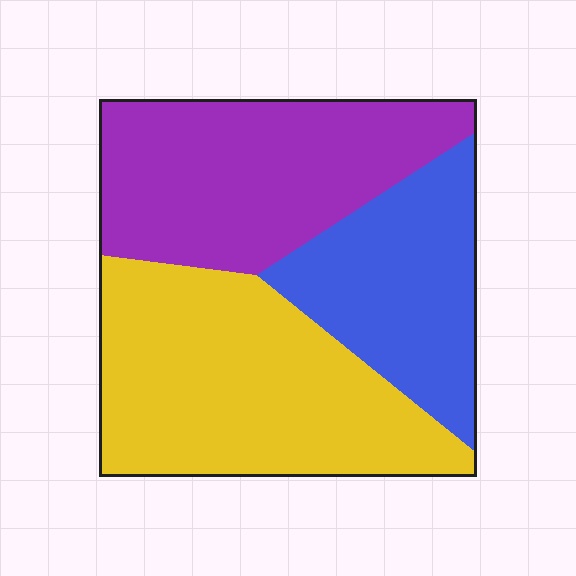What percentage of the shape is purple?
Purple takes up between a third and a half of the shape.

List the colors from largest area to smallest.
From largest to smallest: yellow, purple, blue.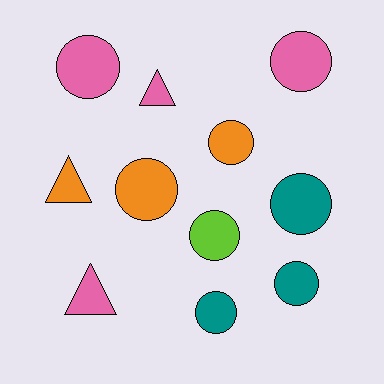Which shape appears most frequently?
Circle, with 8 objects.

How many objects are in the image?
There are 11 objects.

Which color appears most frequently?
Pink, with 4 objects.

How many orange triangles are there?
There is 1 orange triangle.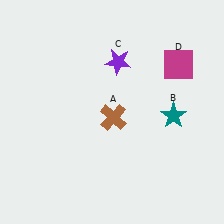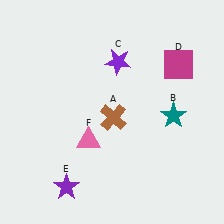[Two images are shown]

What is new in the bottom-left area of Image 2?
A purple star (E) was added in the bottom-left area of Image 2.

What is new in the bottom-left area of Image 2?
A pink triangle (F) was added in the bottom-left area of Image 2.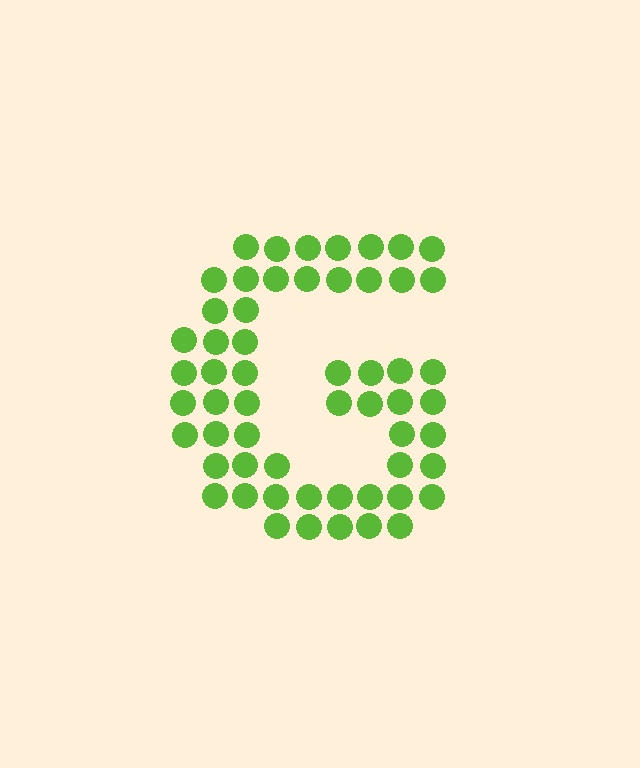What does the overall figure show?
The overall figure shows the letter G.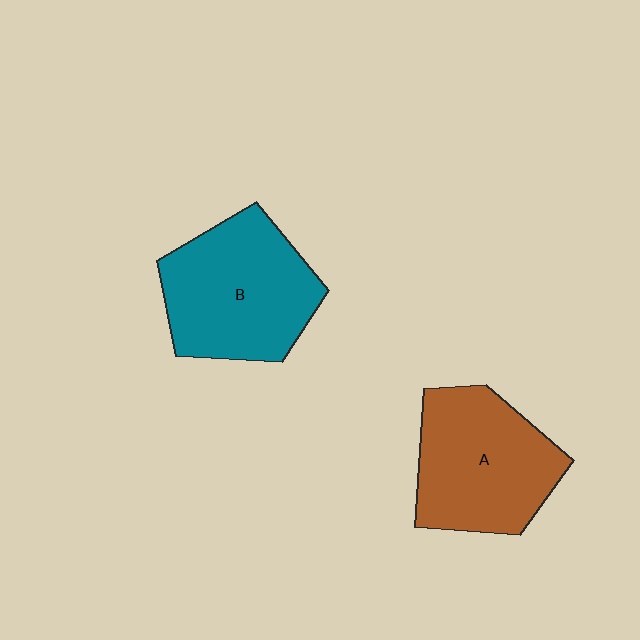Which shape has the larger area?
Shape B (teal).